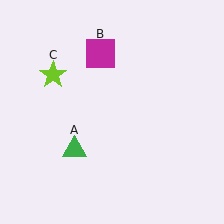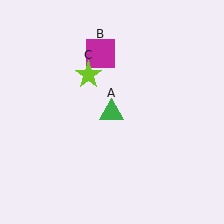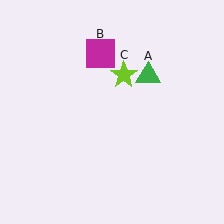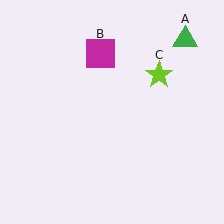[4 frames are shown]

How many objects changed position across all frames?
2 objects changed position: green triangle (object A), lime star (object C).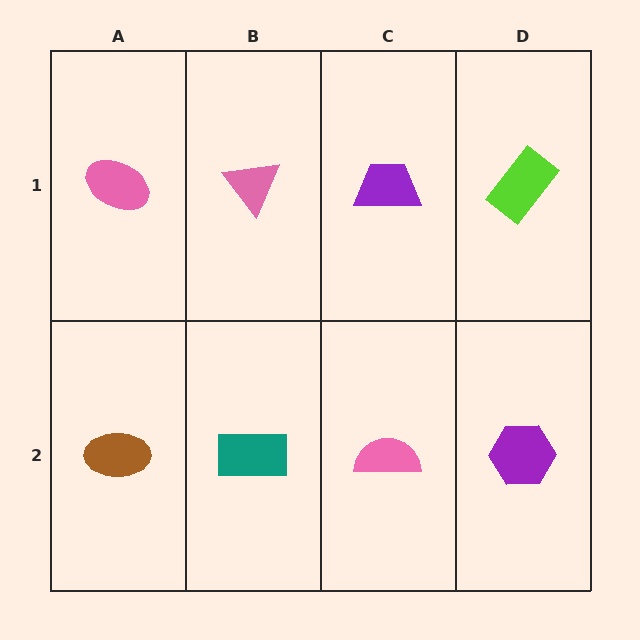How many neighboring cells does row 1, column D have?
2.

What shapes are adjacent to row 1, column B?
A teal rectangle (row 2, column B), a pink ellipse (row 1, column A), a purple trapezoid (row 1, column C).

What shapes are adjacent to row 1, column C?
A pink semicircle (row 2, column C), a pink triangle (row 1, column B), a lime rectangle (row 1, column D).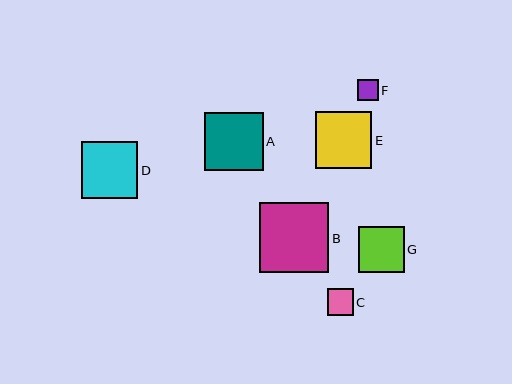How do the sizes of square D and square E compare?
Square D and square E are approximately the same size.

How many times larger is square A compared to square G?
Square A is approximately 1.3 times the size of square G.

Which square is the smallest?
Square F is the smallest with a size of approximately 21 pixels.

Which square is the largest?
Square B is the largest with a size of approximately 70 pixels.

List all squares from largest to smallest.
From largest to smallest: B, A, D, E, G, C, F.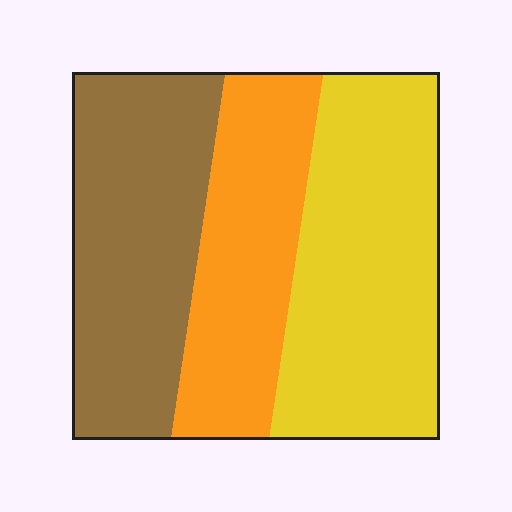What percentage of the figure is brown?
Brown takes up about one third (1/3) of the figure.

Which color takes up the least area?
Orange, at roughly 25%.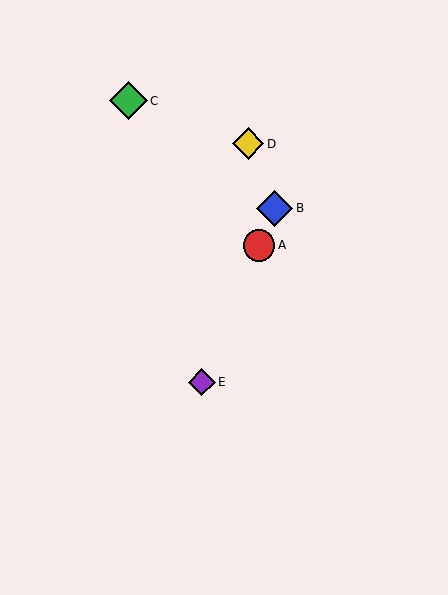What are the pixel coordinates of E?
Object E is at (202, 382).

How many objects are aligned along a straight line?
3 objects (A, B, E) are aligned along a straight line.